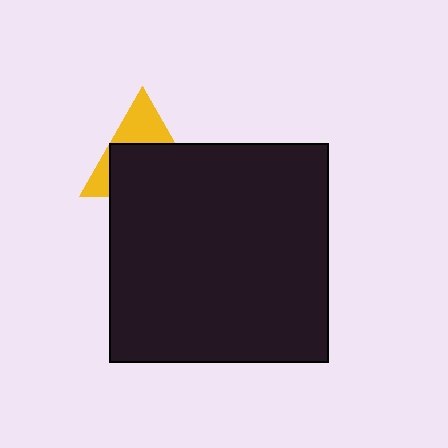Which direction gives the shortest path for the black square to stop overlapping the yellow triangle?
Moving down gives the shortest separation.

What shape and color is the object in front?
The object in front is a black square.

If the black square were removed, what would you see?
You would see the complete yellow triangle.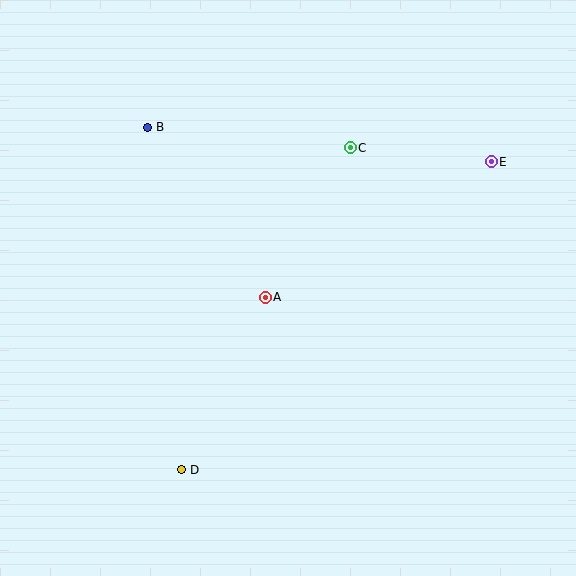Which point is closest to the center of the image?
Point A at (265, 297) is closest to the center.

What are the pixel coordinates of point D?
Point D is at (182, 470).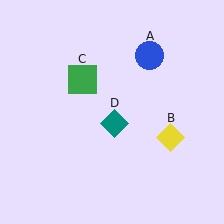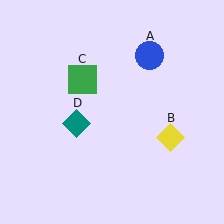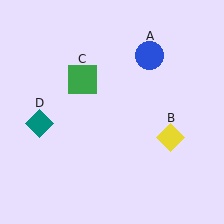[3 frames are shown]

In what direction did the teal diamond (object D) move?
The teal diamond (object D) moved left.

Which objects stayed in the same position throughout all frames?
Blue circle (object A) and yellow diamond (object B) and green square (object C) remained stationary.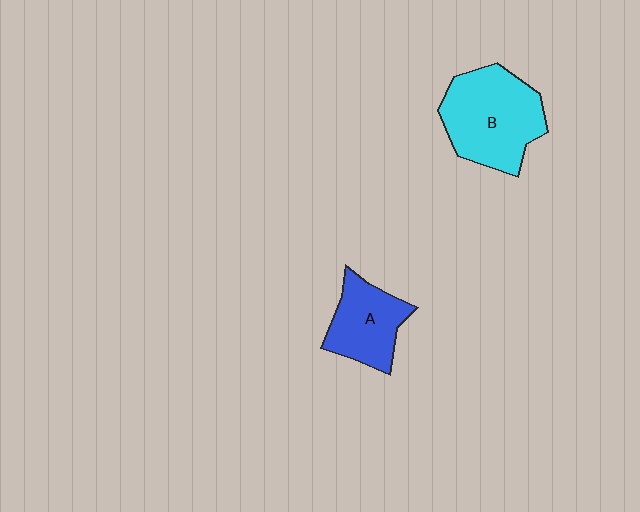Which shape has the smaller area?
Shape A (blue).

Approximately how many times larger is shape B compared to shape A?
Approximately 1.5 times.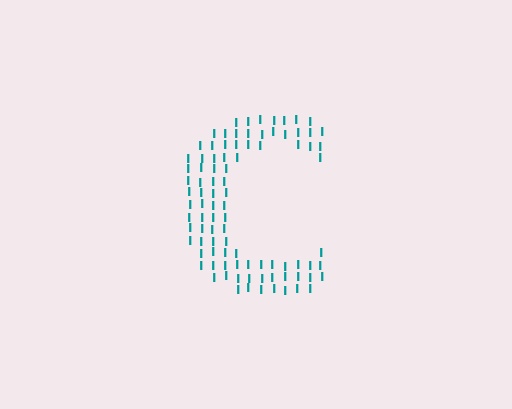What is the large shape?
The large shape is the letter C.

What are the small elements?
The small elements are letter I's.